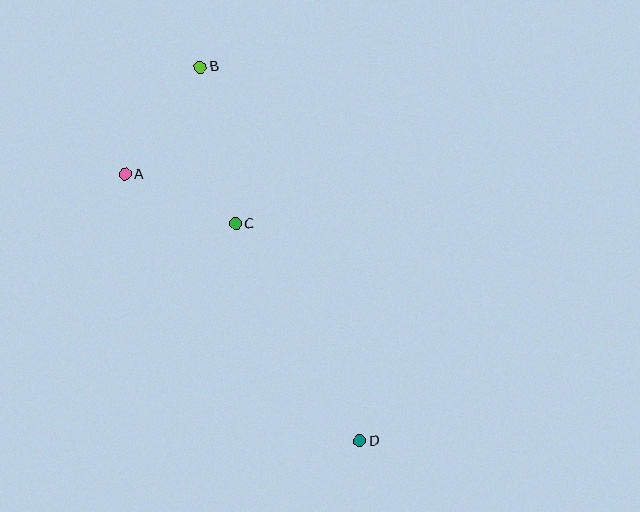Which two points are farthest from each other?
Points B and D are farthest from each other.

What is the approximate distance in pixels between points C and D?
The distance between C and D is approximately 250 pixels.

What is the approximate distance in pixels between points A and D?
The distance between A and D is approximately 356 pixels.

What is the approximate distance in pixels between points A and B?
The distance between A and B is approximately 131 pixels.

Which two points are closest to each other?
Points A and C are closest to each other.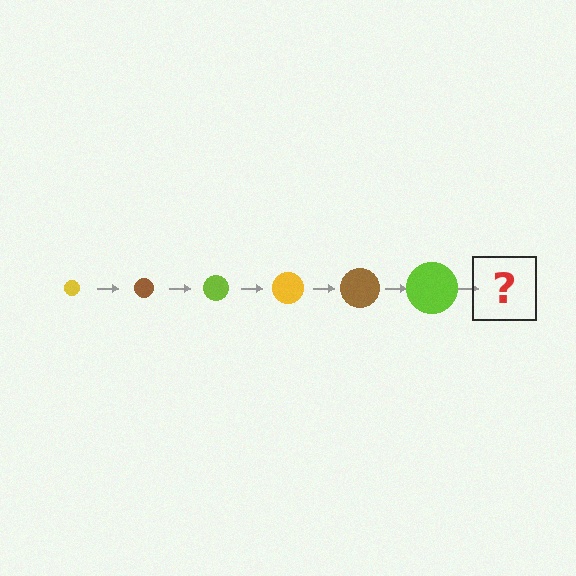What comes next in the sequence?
The next element should be a yellow circle, larger than the previous one.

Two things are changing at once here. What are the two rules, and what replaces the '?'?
The two rules are that the circle grows larger each step and the color cycles through yellow, brown, and lime. The '?' should be a yellow circle, larger than the previous one.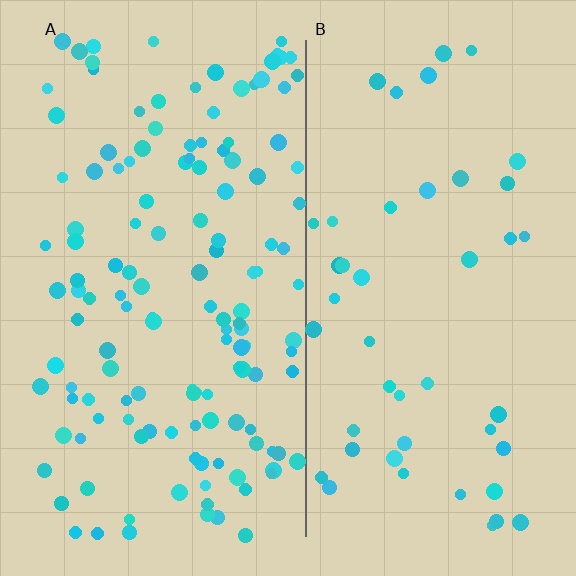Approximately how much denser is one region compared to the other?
Approximately 3.0× — region A over region B.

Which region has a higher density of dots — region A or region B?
A (the left).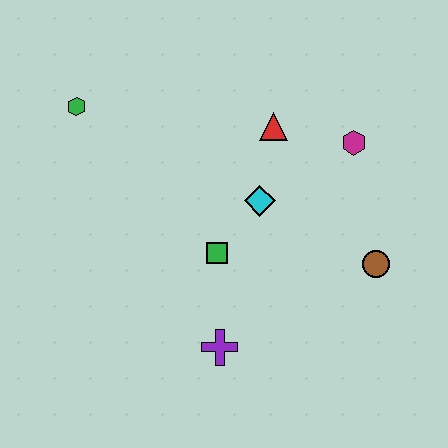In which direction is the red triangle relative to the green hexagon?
The red triangle is to the right of the green hexagon.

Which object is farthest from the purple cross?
The green hexagon is farthest from the purple cross.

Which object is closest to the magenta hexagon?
The red triangle is closest to the magenta hexagon.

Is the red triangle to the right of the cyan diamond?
Yes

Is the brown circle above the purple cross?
Yes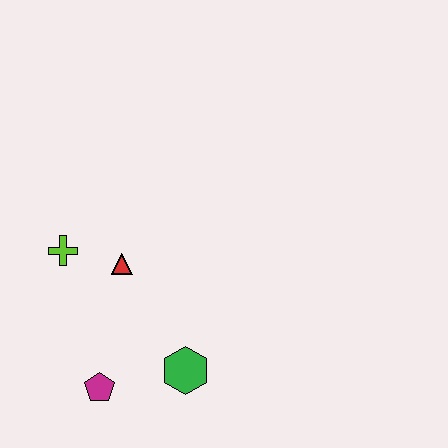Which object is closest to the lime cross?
The red triangle is closest to the lime cross.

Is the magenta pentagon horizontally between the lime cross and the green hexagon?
Yes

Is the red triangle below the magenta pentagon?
No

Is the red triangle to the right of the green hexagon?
No